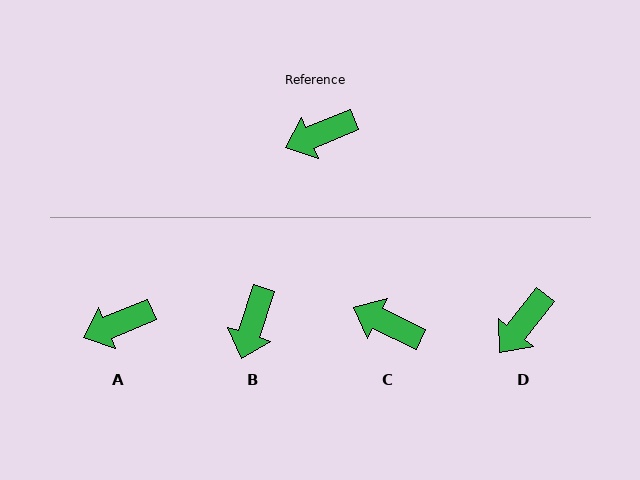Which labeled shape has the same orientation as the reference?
A.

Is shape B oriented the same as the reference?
No, it is off by about 50 degrees.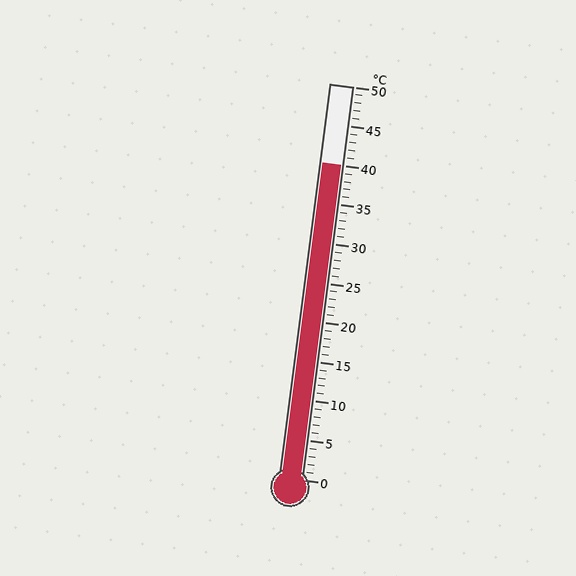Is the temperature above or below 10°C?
The temperature is above 10°C.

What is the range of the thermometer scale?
The thermometer scale ranges from 0°C to 50°C.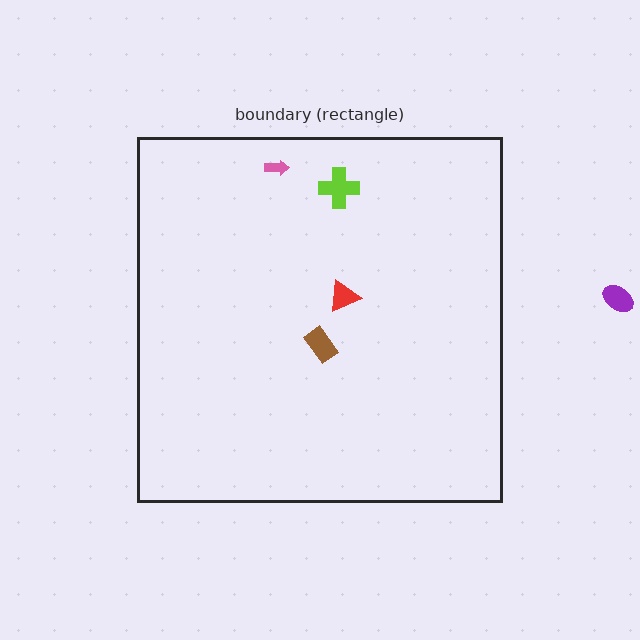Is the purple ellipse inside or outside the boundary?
Outside.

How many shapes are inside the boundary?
4 inside, 1 outside.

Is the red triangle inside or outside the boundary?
Inside.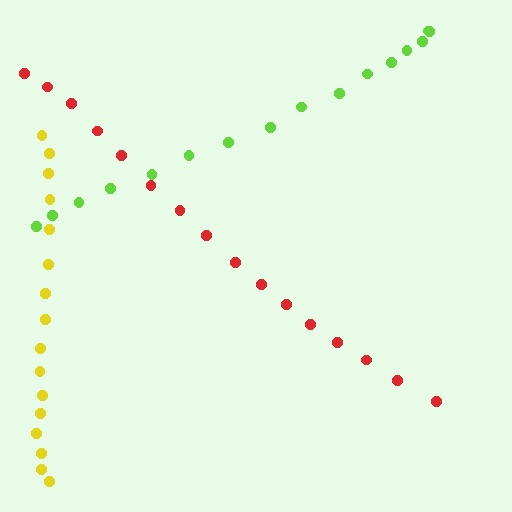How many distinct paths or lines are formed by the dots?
There are 3 distinct paths.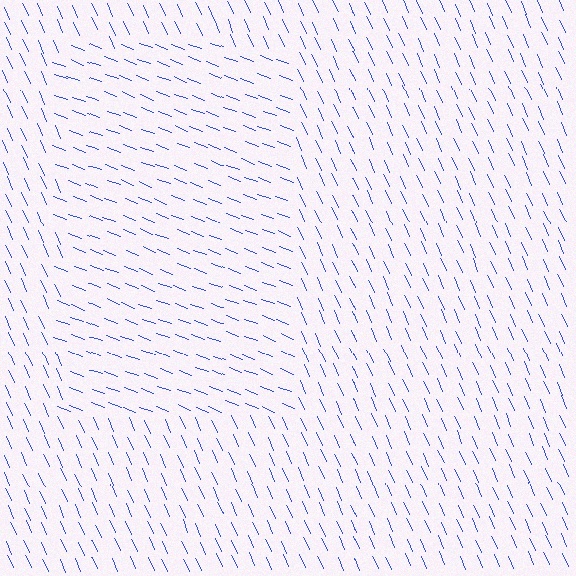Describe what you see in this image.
The image is filled with small blue line segments. A rectangle region in the image has lines oriented differently from the surrounding lines, creating a visible texture boundary.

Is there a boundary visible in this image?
Yes, there is a texture boundary formed by a change in line orientation.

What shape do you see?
I see a rectangle.